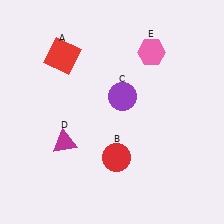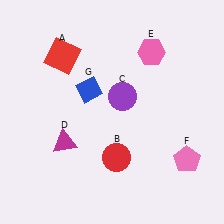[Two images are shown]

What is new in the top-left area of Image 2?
A blue diamond (G) was added in the top-left area of Image 2.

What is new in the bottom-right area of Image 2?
A pink pentagon (F) was added in the bottom-right area of Image 2.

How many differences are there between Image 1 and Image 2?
There are 2 differences between the two images.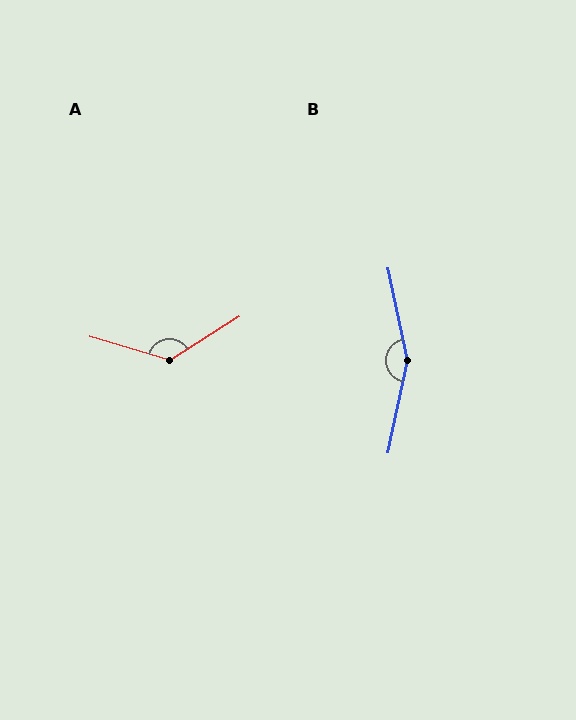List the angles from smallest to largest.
A (131°), B (156°).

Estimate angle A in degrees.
Approximately 131 degrees.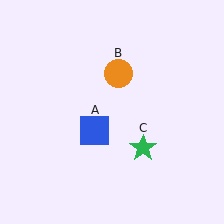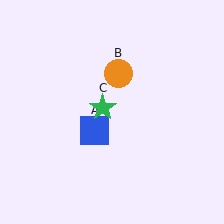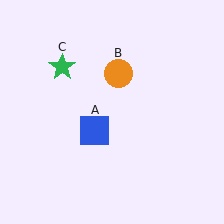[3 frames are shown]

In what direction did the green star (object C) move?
The green star (object C) moved up and to the left.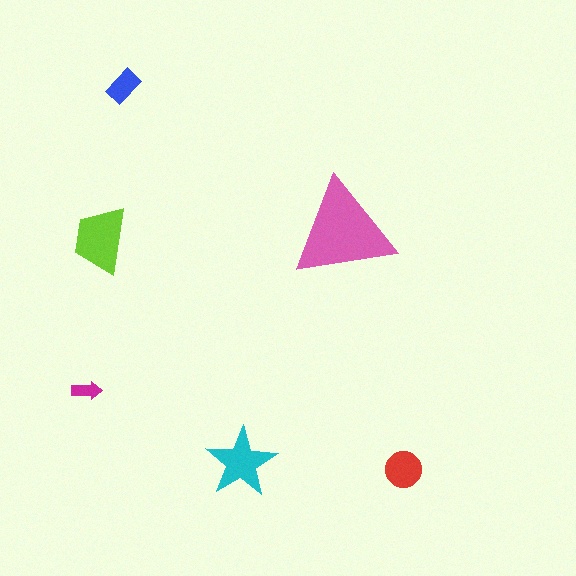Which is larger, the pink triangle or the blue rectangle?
The pink triangle.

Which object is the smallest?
The magenta arrow.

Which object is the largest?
The pink triangle.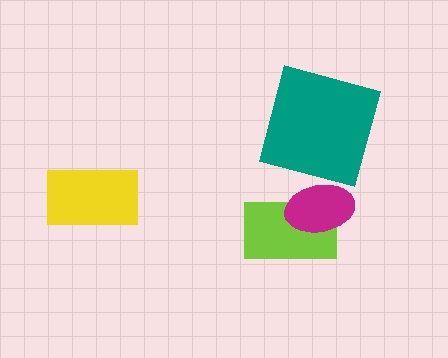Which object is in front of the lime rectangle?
The magenta ellipse is in front of the lime rectangle.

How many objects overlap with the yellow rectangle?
0 objects overlap with the yellow rectangle.